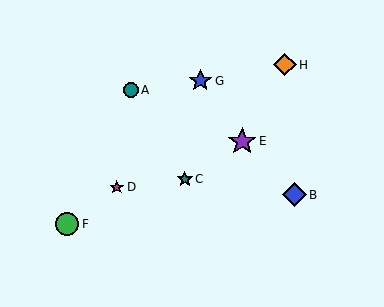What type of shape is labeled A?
Shape A is a teal circle.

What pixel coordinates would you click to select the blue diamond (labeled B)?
Click at (294, 195) to select the blue diamond B.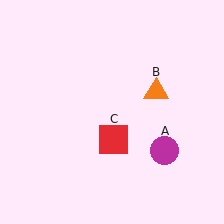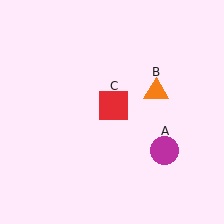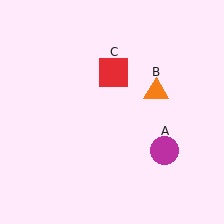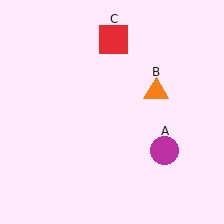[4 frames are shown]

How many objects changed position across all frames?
1 object changed position: red square (object C).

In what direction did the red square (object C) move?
The red square (object C) moved up.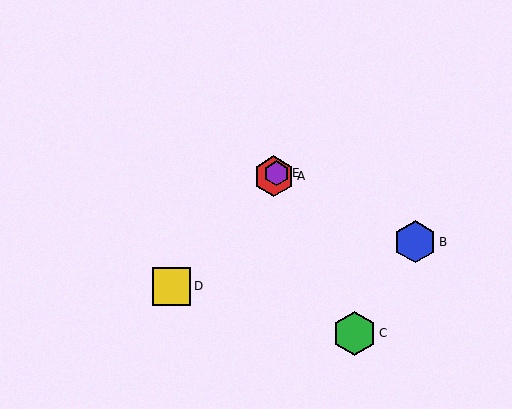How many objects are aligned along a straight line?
3 objects (A, D, E) are aligned along a straight line.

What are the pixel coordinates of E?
Object E is at (277, 173).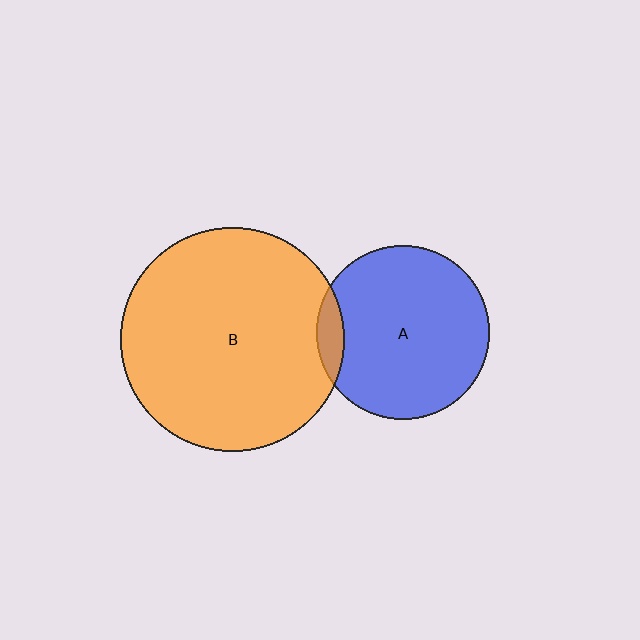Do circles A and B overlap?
Yes.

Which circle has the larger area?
Circle B (orange).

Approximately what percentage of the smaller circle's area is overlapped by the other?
Approximately 10%.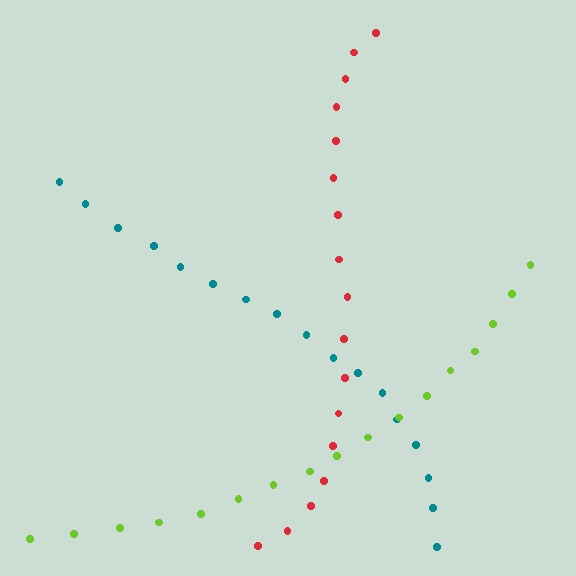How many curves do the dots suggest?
There are 3 distinct paths.